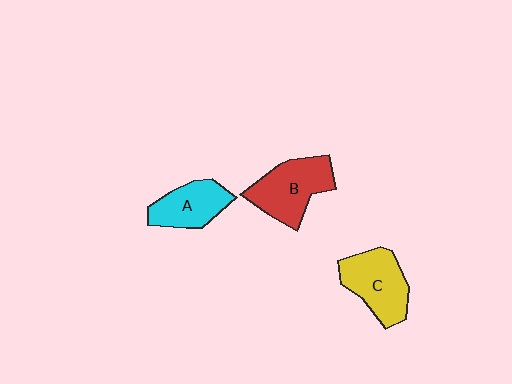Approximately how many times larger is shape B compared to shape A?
Approximately 1.3 times.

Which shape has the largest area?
Shape B (red).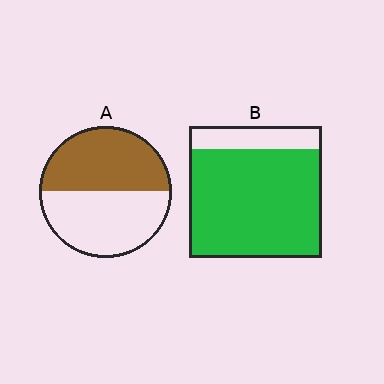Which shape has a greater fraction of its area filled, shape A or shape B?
Shape B.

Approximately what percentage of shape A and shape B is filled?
A is approximately 50% and B is approximately 85%.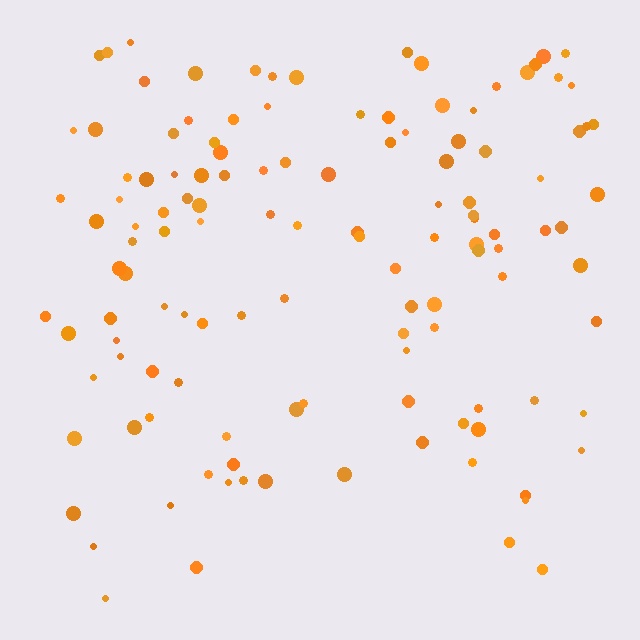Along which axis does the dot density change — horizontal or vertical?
Vertical.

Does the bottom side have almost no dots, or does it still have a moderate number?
Still a moderate number, just noticeably fewer than the top.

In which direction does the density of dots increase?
From bottom to top, with the top side densest.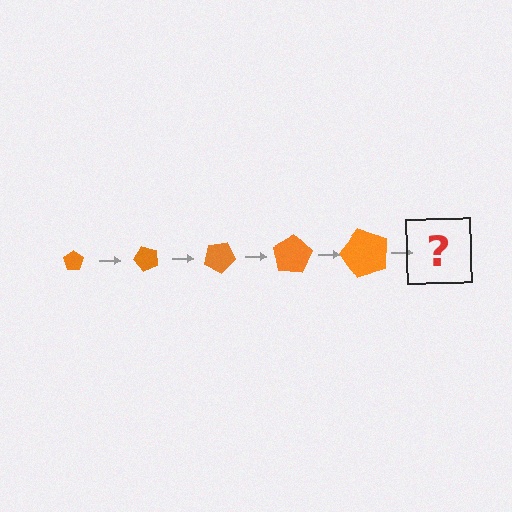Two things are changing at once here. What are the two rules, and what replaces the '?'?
The two rules are that the pentagon grows larger each step and it rotates 50 degrees each step. The '?' should be a pentagon, larger than the previous one and rotated 250 degrees from the start.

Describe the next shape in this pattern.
It should be a pentagon, larger than the previous one and rotated 250 degrees from the start.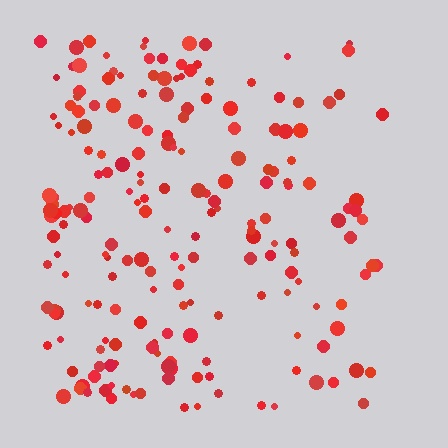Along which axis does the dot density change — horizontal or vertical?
Horizontal.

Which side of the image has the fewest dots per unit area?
The right.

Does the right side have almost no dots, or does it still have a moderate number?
Still a moderate number, just noticeably fewer than the left.